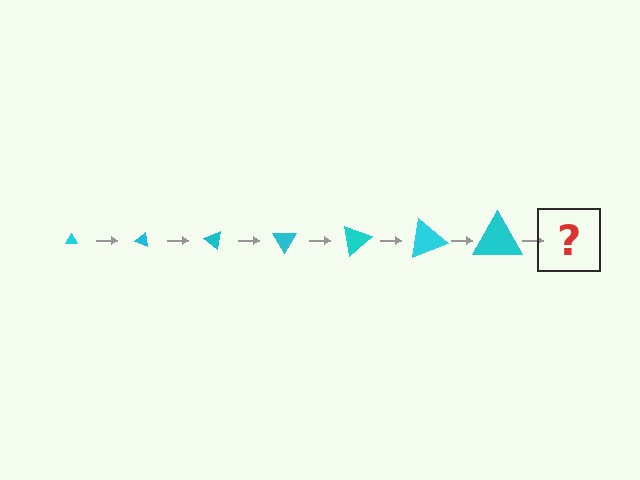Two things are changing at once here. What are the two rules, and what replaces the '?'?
The two rules are that the triangle grows larger each step and it rotates 20 degrees each step. The '?' should be a triangle, larger than the previous one and rotated 140 degrees from the start.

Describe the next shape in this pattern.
It should be a triangle, larger than the previous one and rotated 140 degrees from the start.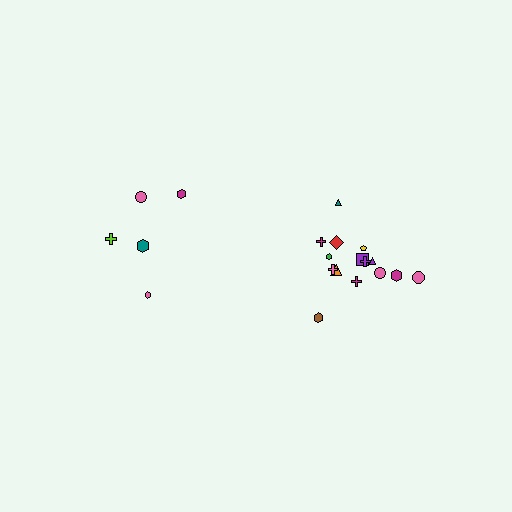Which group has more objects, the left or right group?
The right group.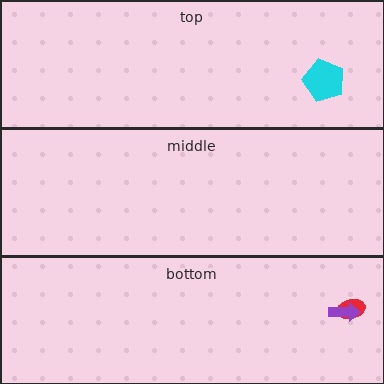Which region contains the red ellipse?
The bottom region.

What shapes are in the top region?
The cyan pentagon.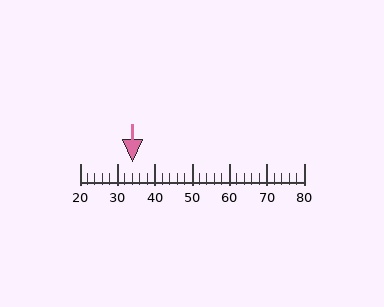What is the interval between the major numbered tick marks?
The major tick marks are spaced 10 units apart.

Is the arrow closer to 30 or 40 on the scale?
The arrow is closer to 30.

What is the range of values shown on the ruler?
The ruler shows values from 20 to 80.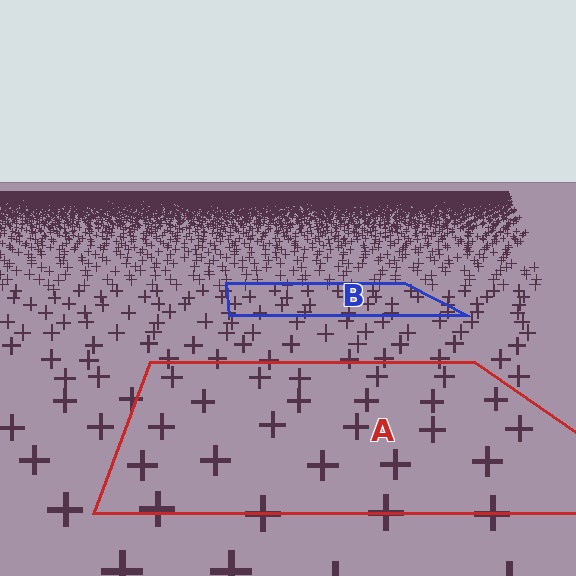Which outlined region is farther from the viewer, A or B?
Region B is farther from the viewer — the texture elements inside it appear smaller and more densely packed.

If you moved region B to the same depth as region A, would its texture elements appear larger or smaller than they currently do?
They would appear larger. At a closer depth, the same texture elements are projected at a bigger on-screen size.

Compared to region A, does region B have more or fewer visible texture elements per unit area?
Region B has more texture elements per unit area — they are packed more densely because it is farther away.